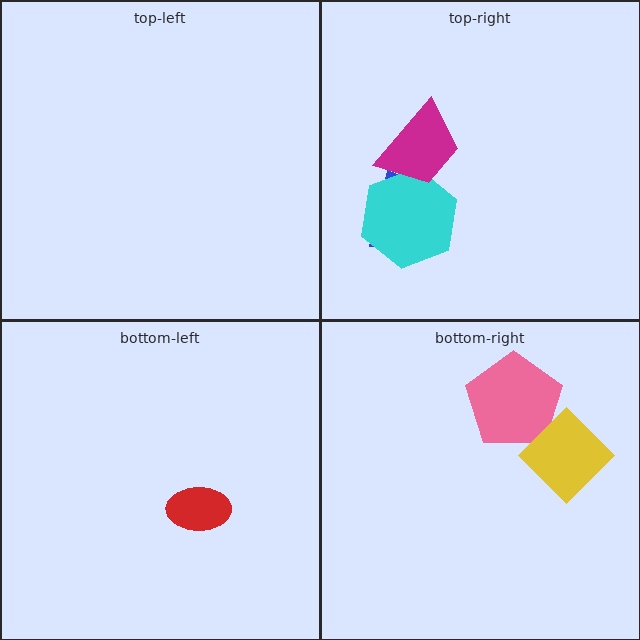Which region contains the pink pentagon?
The bottom-right region.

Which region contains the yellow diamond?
The bottom-right region.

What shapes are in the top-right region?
The blue semicircle, the cyan hexagon, the magenta trapezoid.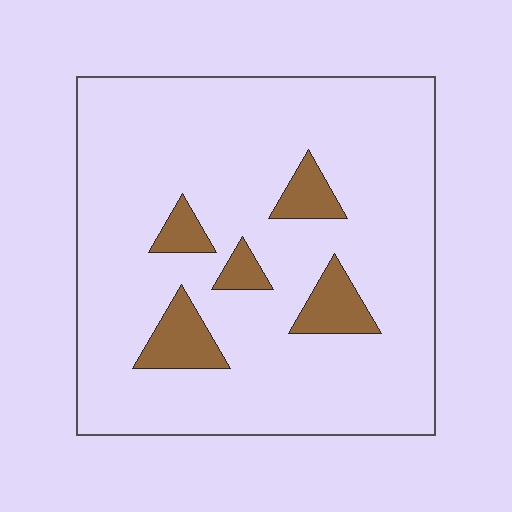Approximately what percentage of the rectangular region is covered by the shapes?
Approximately 10%.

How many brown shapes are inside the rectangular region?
5.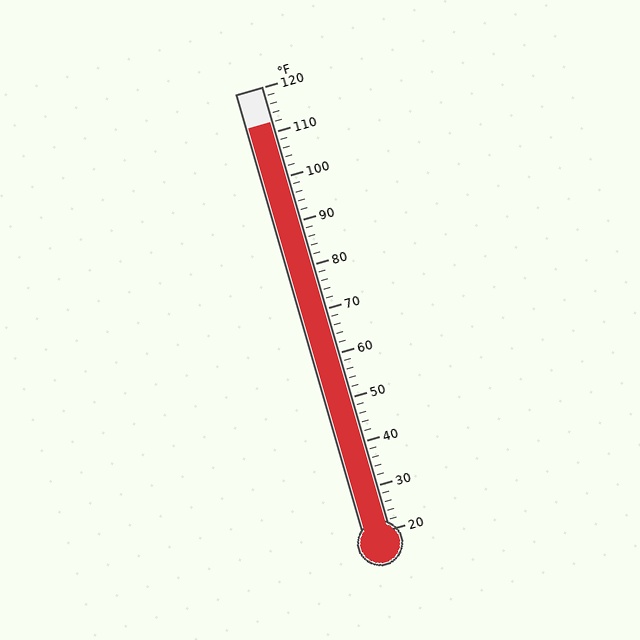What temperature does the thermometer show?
The thermometer shows approximately 112°F.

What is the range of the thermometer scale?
The thermometer scale ranges from 20°F to 120°F.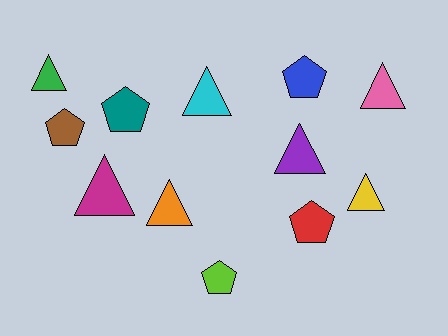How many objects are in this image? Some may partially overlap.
There are 12 objects.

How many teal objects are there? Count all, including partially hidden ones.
There is 1 teal object.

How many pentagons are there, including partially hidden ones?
There are 5 pentagons.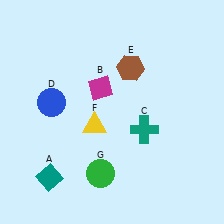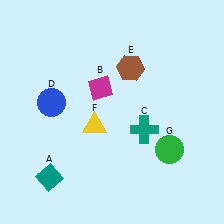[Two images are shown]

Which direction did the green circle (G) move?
The green circle (G) moved right.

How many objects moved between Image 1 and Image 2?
1 object moved between the two images.